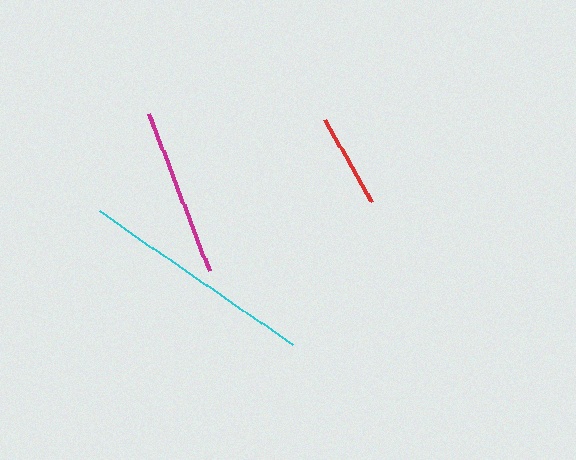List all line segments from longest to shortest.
From longest to shortest: cyan, magenta, red.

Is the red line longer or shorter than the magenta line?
The magenta line is longer than the red line.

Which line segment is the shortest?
The red line is the shortest at approximately 95 pixels.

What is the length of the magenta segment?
The magenta segment is approximately 170 pixels long.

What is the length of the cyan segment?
The cyan segment is approximately 235 pixels long.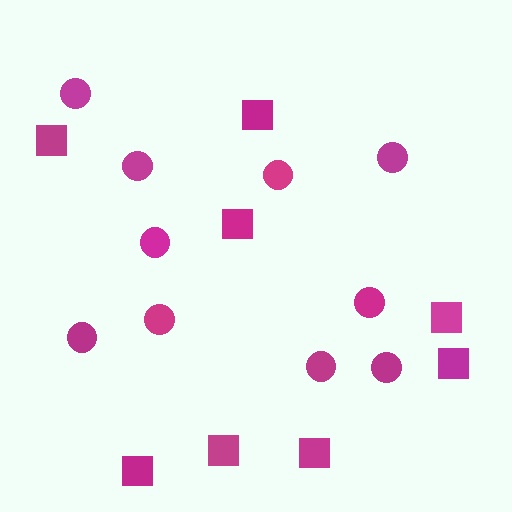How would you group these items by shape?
There are 2 groups: one group of squares (8) and one group of circles (10).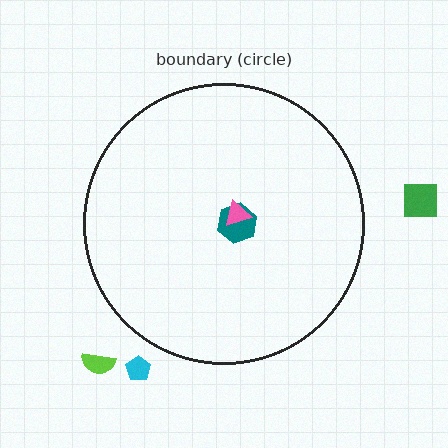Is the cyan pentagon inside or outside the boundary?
Outside.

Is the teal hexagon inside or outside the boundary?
Inside.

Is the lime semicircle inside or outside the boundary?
Outside.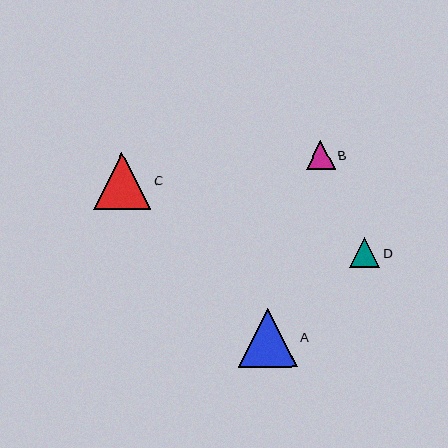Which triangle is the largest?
Triangle A is the largest with a size of approximately 59 pixels.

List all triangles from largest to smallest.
From largest to smallest: A, C, D, B.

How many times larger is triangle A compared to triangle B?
Triangle A is approximately 2.1 times the size of triangle B.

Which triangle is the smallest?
Triangle B is the smallest with a size of approximately 28 pixels.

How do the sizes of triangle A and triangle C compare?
Triangle A and triangle C are approximately the same size.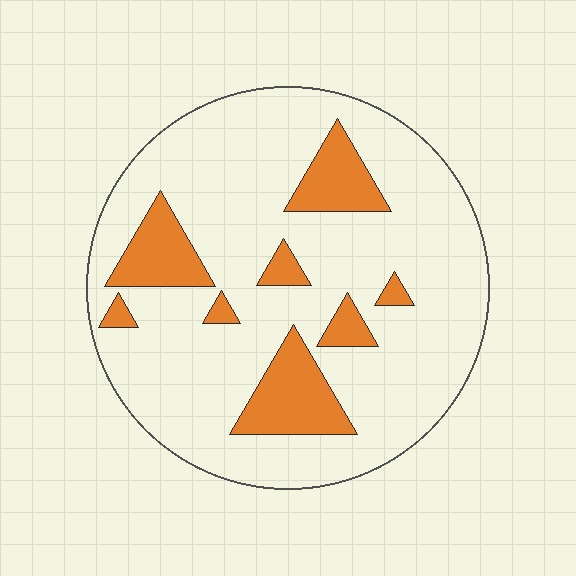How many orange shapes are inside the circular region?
8.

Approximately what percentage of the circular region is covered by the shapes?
Approximately 20%.